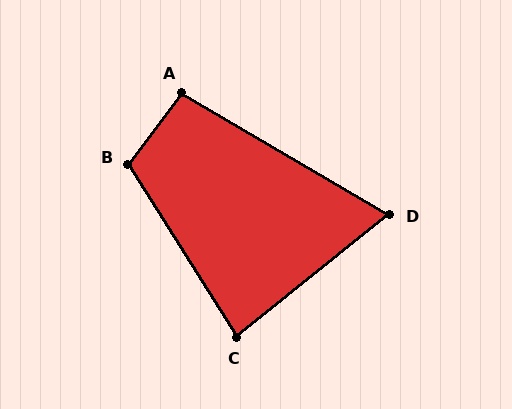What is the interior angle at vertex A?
Approximately 97 degrees (obtuse).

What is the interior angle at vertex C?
Approximately 83 degrees (acute).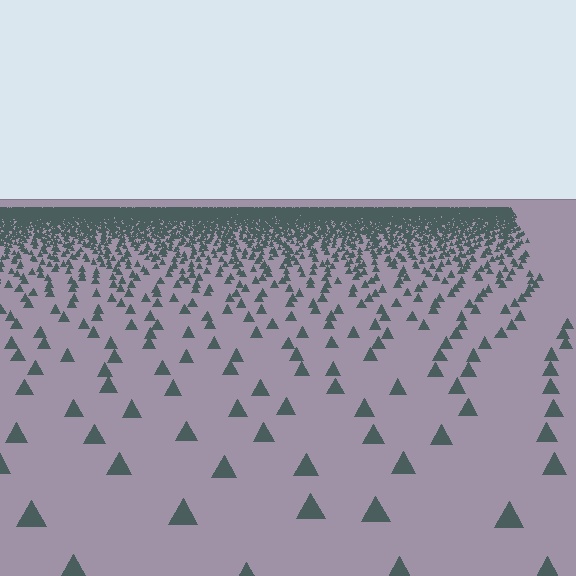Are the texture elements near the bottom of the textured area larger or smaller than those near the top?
Larger. Near the bottom, elements are closer to the viewer and appear at a bigger on-screen size.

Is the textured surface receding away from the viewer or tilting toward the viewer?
The surface is receding away from the viewer. Texture elements get smaller and denser toward the top.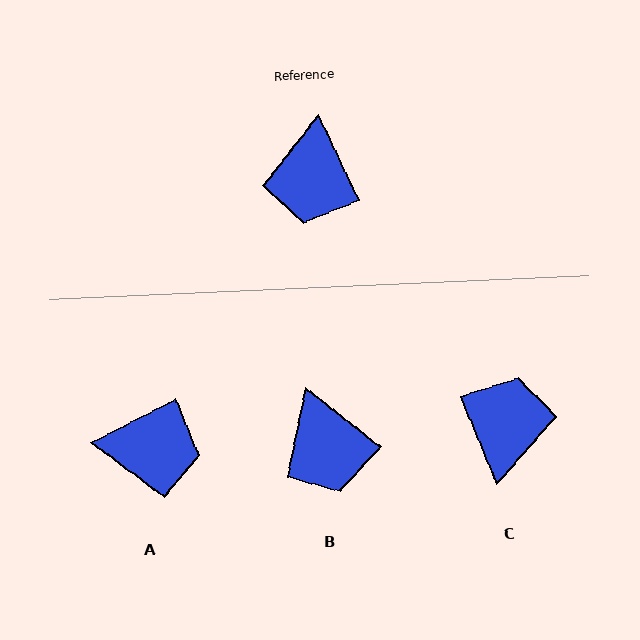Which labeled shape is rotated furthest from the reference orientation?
C, about 177 degrees away.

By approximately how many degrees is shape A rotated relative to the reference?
Approximately 92 degrees counter-clockwise.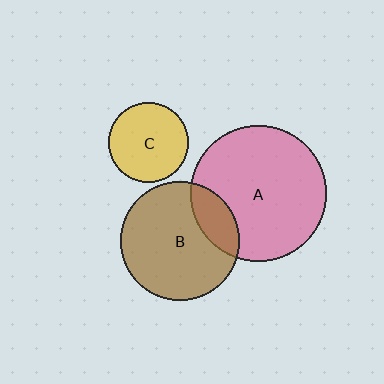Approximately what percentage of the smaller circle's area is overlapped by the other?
Approximately 20%.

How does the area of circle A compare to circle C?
Approximately 2.9 times.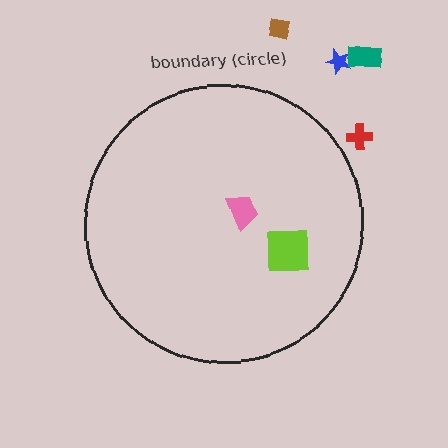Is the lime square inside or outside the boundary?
Inside.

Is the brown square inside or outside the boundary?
Outside.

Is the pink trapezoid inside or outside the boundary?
Inside.